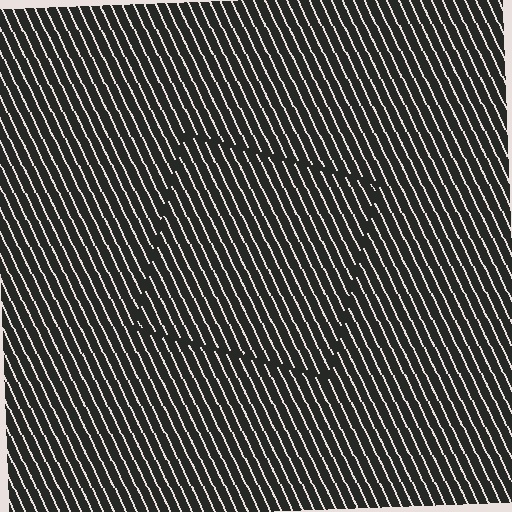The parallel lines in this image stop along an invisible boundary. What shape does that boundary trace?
An illusory square. The interior of the shape contains the same grating, shifted by half a period — the contour is defined by the phase discontinuity where line-ends from the inner and outer gratings abut.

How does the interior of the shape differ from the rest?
The interior of the shape contains the same grating, shifted by half a period — the contour is defined by the phase discontinuity where line-ends from the inner and outer gratings abut.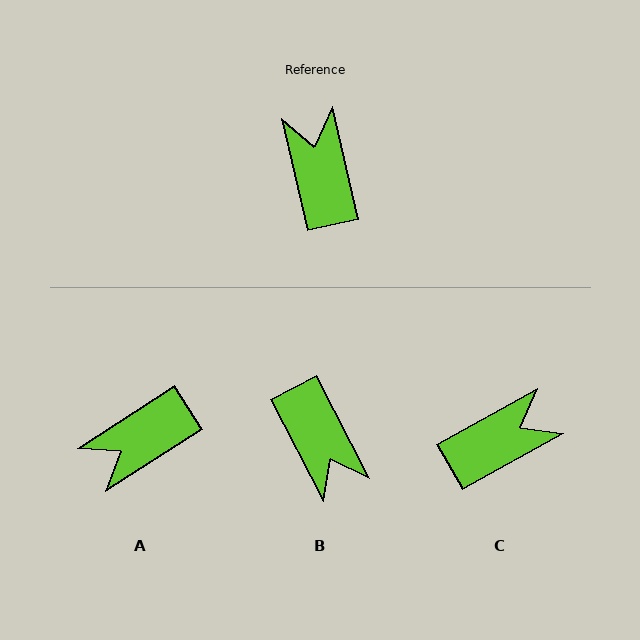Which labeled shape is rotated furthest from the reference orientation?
B, about 166 degrees away.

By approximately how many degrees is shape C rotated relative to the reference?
Approximately 74 degrees clockwise.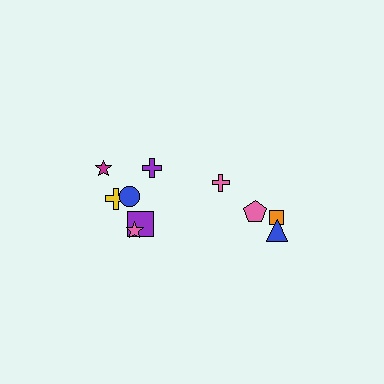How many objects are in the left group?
There are 6 objects.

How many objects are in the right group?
There are 4 objects.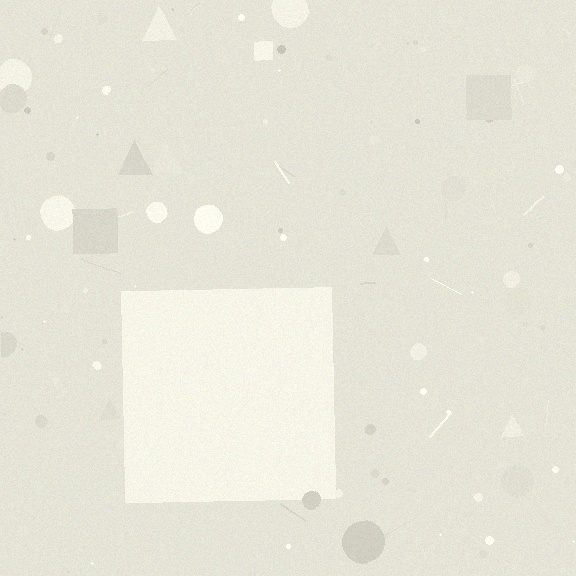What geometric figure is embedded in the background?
A square is embedded in the background.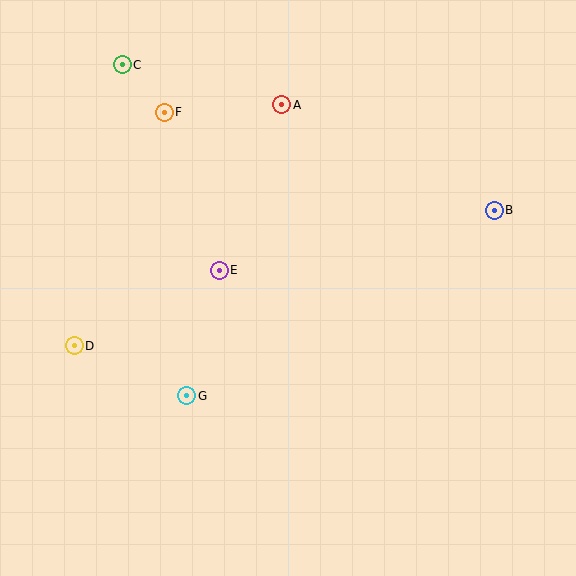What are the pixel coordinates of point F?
Point F is at (164, 112).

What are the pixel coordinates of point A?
Point A is at (282, 105).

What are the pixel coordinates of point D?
Point D is at (74, 346).